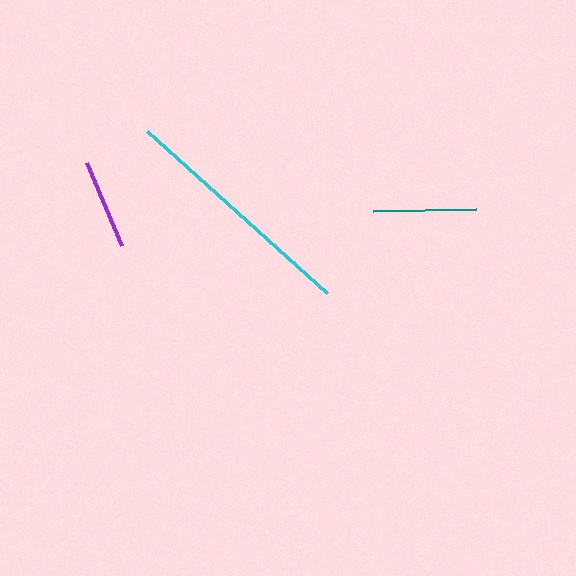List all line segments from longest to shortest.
From longest to shortest: cyan, teal, purple.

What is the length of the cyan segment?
The cyan segment is approximately 243 pixels long.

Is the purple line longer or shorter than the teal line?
The teal line is longer than the purple line.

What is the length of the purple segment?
The purple segment is approximately 89 pixels long.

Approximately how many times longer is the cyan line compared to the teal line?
The cyan line is approximately 2.3 times the length of the teal line.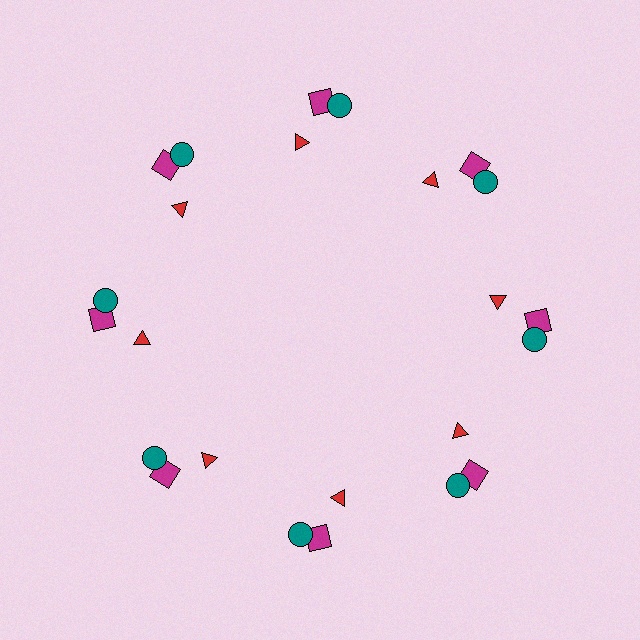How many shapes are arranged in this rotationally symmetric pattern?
There are 24 shapes, arranged in 8 groups of 3.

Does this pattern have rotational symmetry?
Yes, this pattern has 8-fold rotational symmetry. It looks the same after rotating 45 degrees around the center.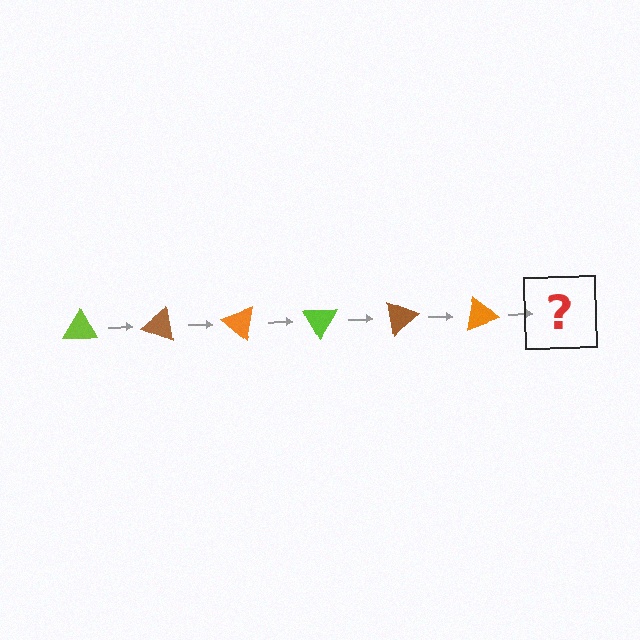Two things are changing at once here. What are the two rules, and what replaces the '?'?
The two rules are that it rotates 20 degrees each step and the color cycles through lime, brown, and orange. The '?' should be a lime triangle, rotated 120 degrees from the start.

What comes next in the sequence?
The next element should be a lime triangle, rotated 120 degrees from the start.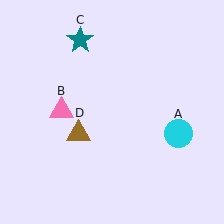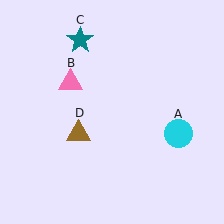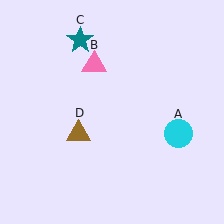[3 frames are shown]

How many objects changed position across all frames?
1 object changed position: pink triangle (object B).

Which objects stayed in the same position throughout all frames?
Cyan circle (object A) and teal star (object C) and brown triangle (object D) remained stationary.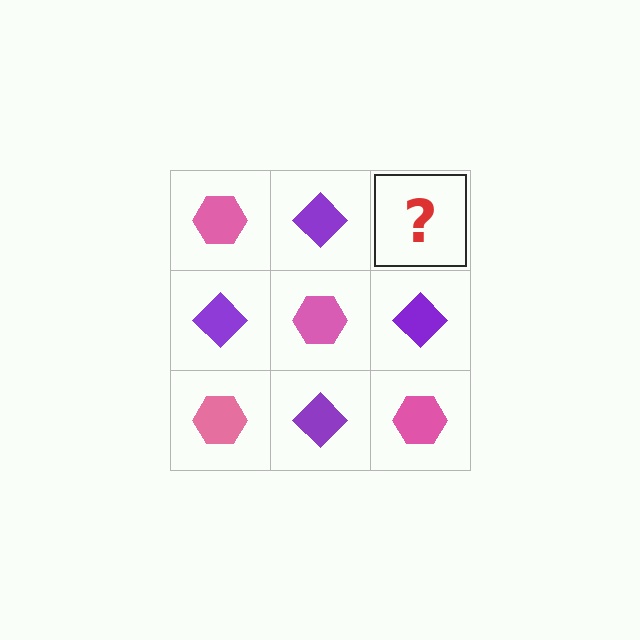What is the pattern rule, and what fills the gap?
The rule is that it alternates pink hexagon and purple diamond in a checkerboard pattern. The gap should be filled with a pink hexagon.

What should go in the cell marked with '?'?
The missing cell should contain a pink hexagon.